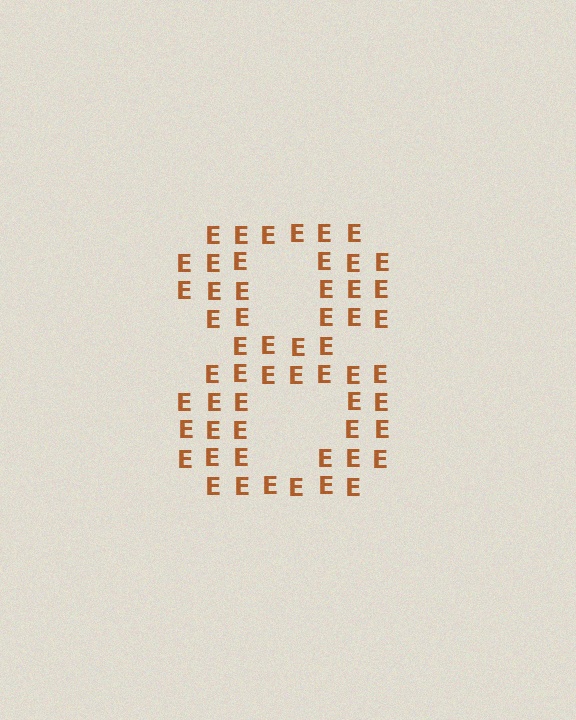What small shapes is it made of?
It is made of small letter E's.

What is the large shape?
The large shape is the digit 8.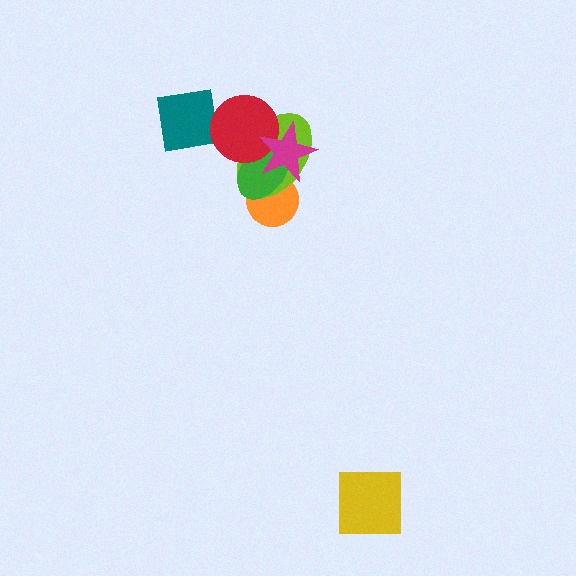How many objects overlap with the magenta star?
4 objects overlap with the magenta star.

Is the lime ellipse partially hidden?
Yes, it is partially covered by another shape.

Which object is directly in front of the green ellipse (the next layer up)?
The red circle is directly in front of the green ellipse.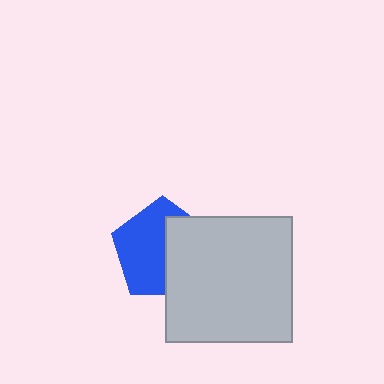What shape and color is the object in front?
The object in front is a light gray square.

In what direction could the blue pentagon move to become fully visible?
The blue pentagon could move left. That would shift it out from behind the light gray square entirely.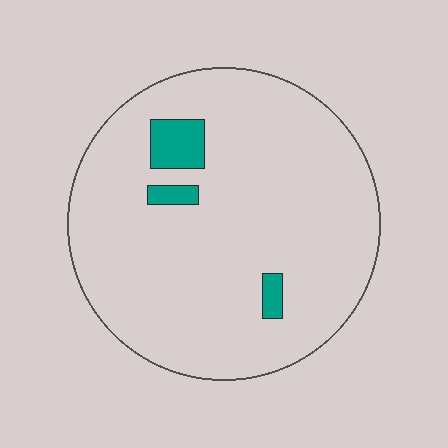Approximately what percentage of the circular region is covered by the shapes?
Approximately 5%.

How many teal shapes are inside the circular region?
3.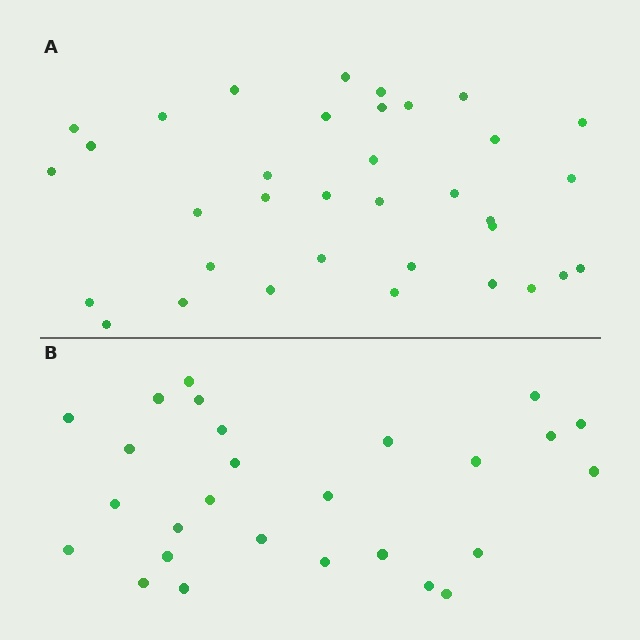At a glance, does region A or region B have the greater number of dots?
Region A (the top region) has more dots.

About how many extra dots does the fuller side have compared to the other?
Region A has roughly 8 or so more dots than region B.